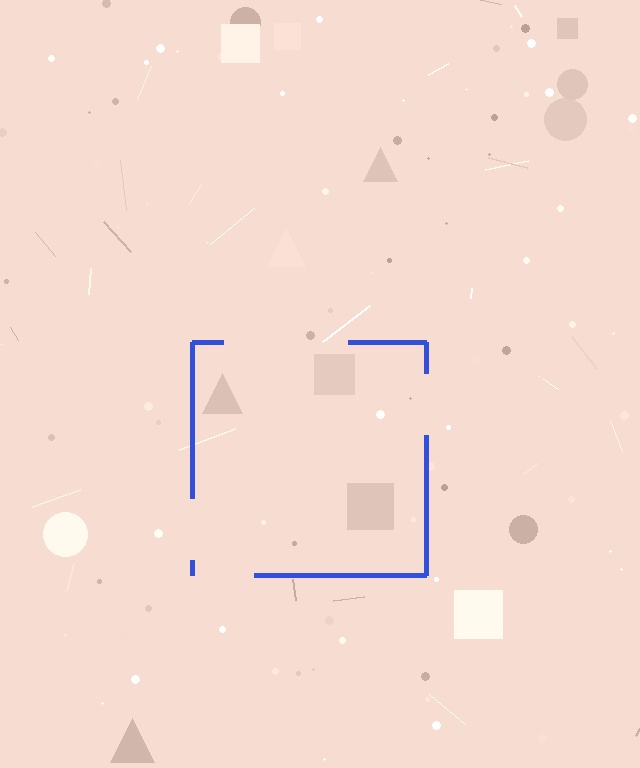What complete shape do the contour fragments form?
The contour fragments form a square.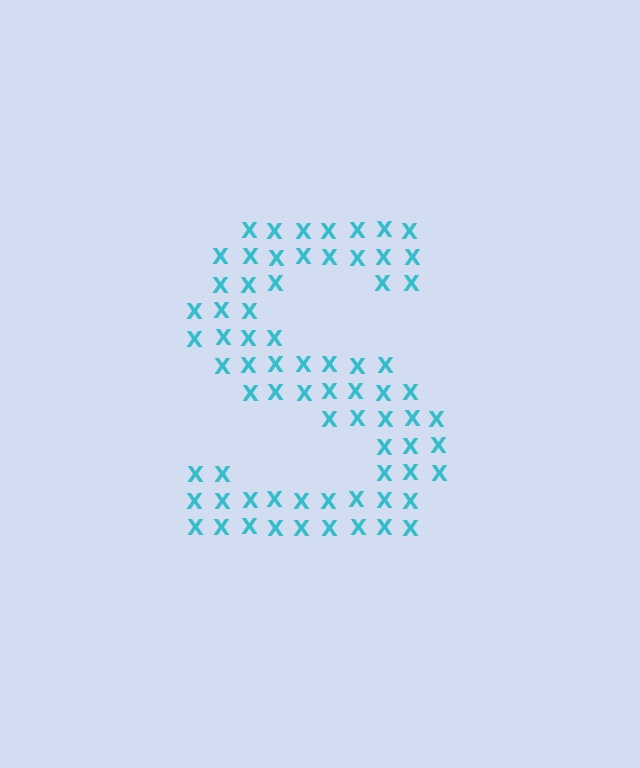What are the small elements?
The small elements are letter X's.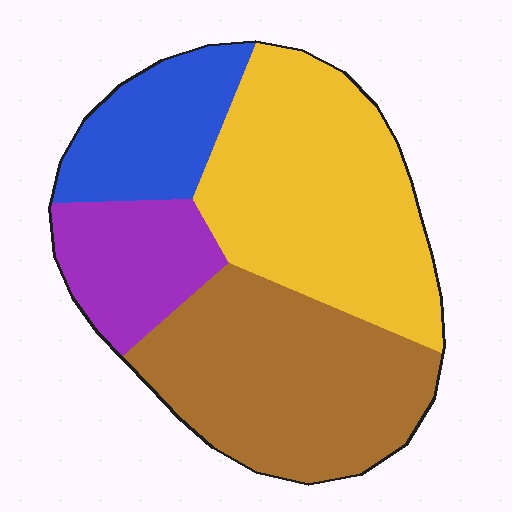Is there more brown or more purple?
Brown.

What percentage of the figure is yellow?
Yellow covers about 35% of the figure.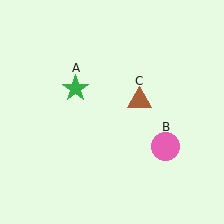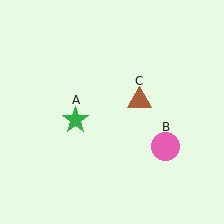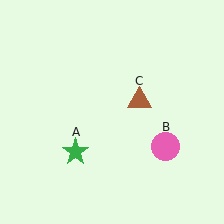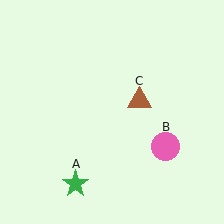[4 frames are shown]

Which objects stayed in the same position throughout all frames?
Pink circle (object B) and brown triangle (object C) remained stationary.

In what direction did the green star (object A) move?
The green star (object A) moved down.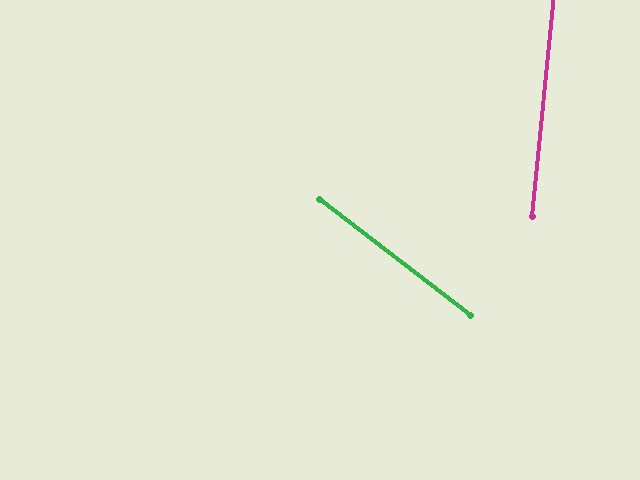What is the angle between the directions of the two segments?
Approximately 58 degrees.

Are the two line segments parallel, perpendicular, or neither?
Neither parallel nor perpendicular — they differ by about 58°.